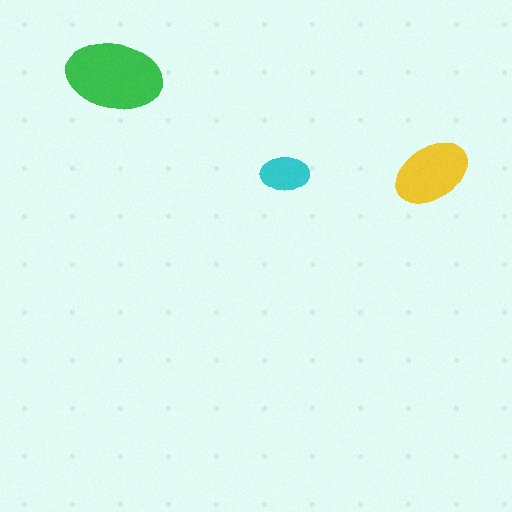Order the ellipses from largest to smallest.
the green one, the yellow one, the cyan one.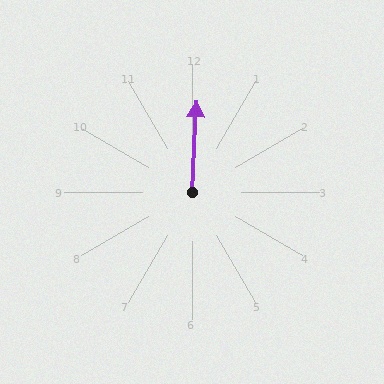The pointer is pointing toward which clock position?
Roughly 12 o'clock.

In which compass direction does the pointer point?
North.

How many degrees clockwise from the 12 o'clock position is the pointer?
Approximately 3 degrees.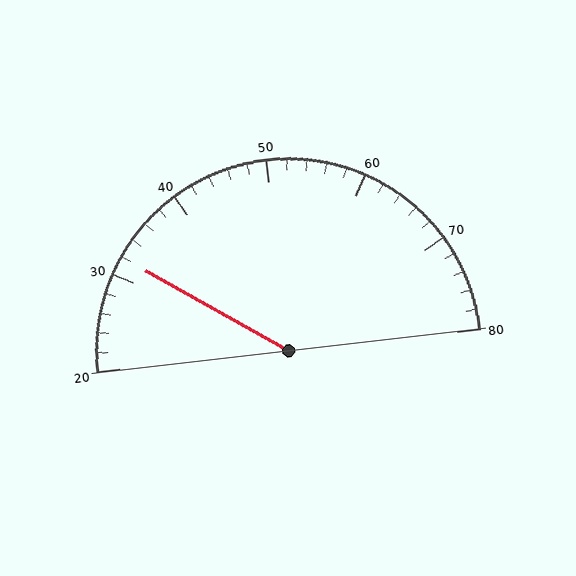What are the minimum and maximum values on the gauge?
The gauge ranges from 20 to 80.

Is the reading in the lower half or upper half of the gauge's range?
The reading is in the lower half of the range (20 to 80).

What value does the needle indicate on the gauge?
The needle indicates approximately 32.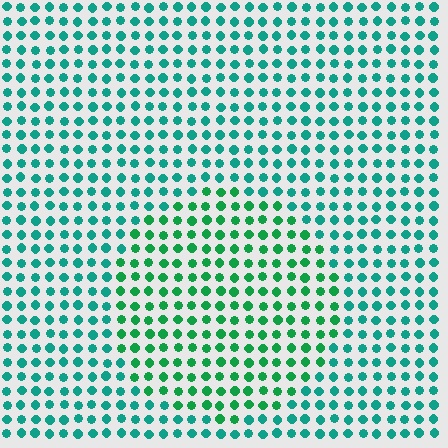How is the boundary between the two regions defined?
The boundary is defined purely by a slight shift in hue (about 29 degrees). Spacing, size, and orientation are identical on both sides.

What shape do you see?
I see a circle.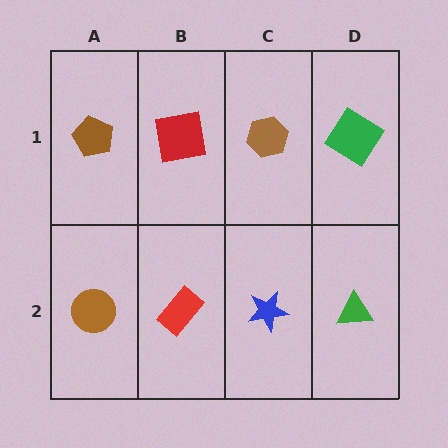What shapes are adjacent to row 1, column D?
A green triangle (row 2, column D), a brown hexagon (row 1, column C).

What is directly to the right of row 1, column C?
A green diamond.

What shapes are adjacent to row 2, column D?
A green diamond (row 1, column D), a blue star (row 2, column C).